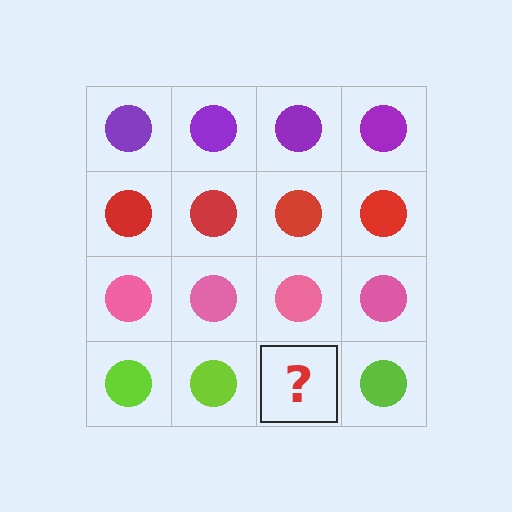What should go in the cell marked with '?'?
The missing cell should contain a lime circle.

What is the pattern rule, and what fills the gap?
The rule is that each row has a consistent color. The gap should be filled with a lime circle.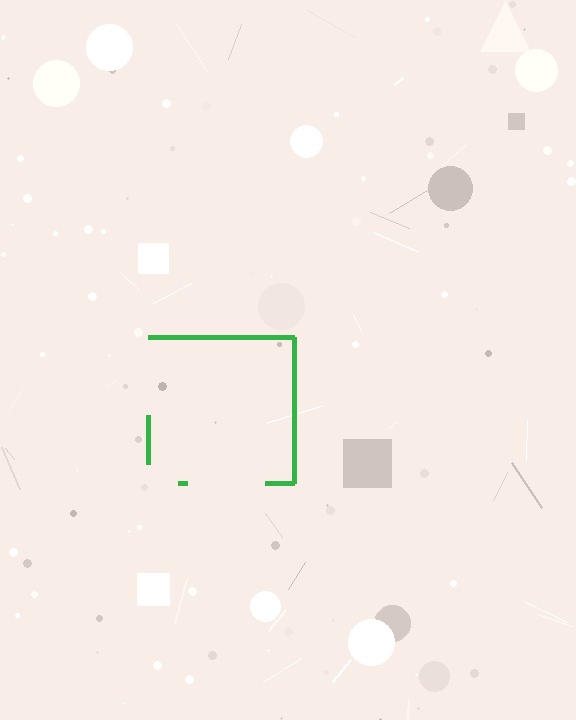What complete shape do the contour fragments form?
The contour fragments form a square.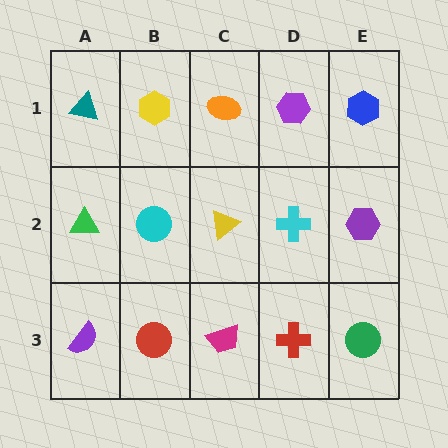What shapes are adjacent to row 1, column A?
A green triangle (row 2, column A), a yellow hexagon (row 1, column B).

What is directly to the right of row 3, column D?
A green circle.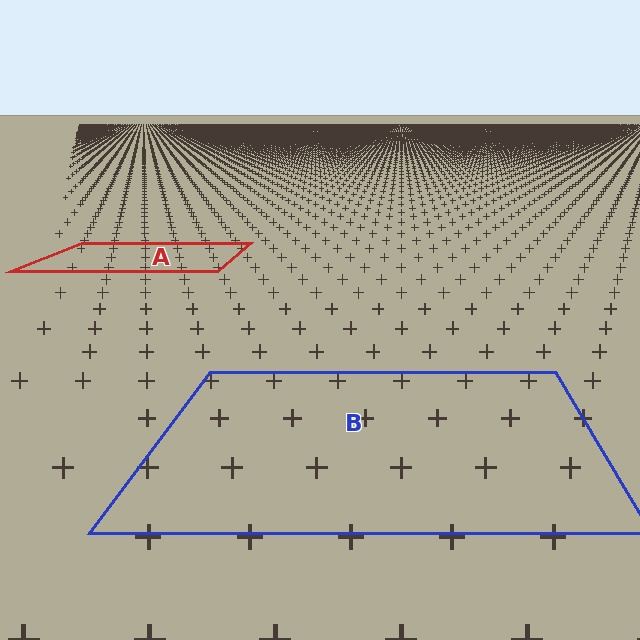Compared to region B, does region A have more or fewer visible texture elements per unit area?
Region A has more texture elements per unit area — they are packed more densely because it is farther away.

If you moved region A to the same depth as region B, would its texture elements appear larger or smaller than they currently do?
They would appear larger. At a closer depth, the same texture elements are projected at a bigger on-screen size.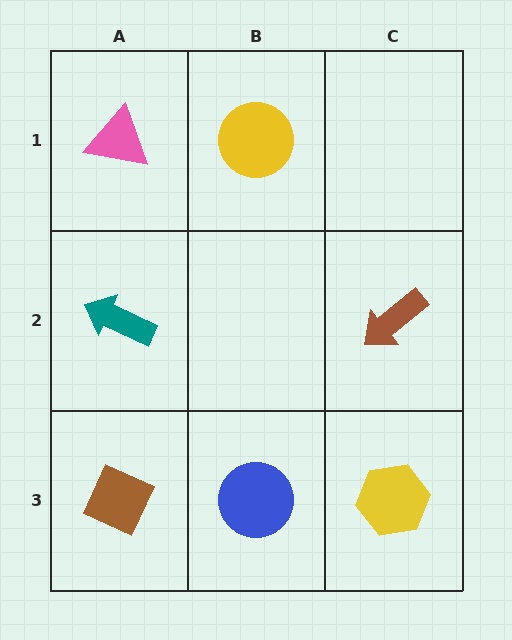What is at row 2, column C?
A brown arrow.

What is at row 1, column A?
A pink triangle.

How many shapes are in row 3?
3 shapes.